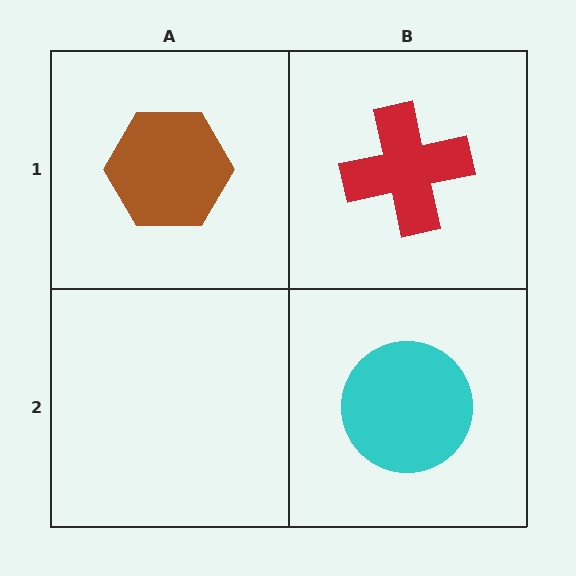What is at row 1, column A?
A brown hexagon.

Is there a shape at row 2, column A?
No, that cell is empty.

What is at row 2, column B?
A cyan circle.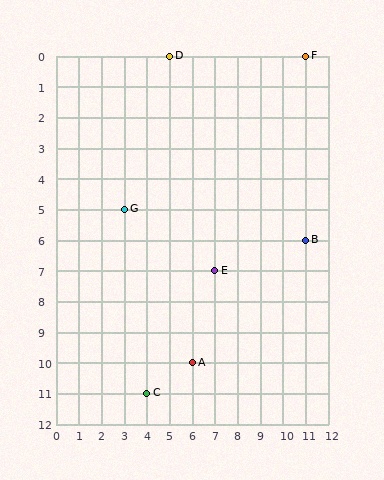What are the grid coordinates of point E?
Point E is at grid coordinates (7, 7).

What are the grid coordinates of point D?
Point D is at grid coordinates (5, 0).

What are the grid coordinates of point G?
Point G is at grid coordinates (3, 5).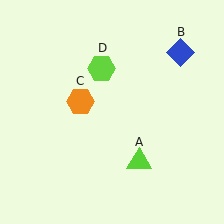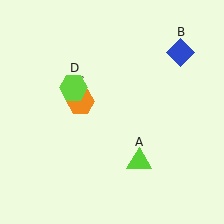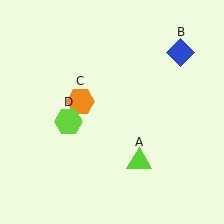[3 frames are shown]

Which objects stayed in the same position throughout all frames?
Lime triangle (object A) and blue diamond (object B) and orange hexagon (object C) remained stationary.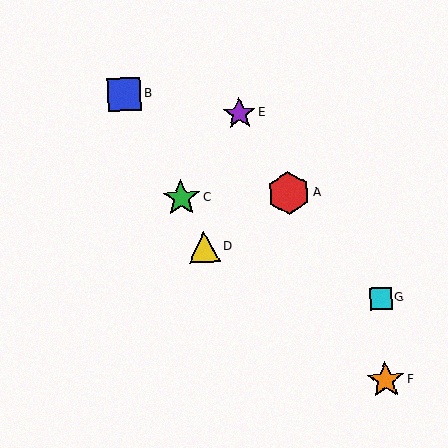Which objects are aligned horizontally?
Objects A, C are aligned horizontally.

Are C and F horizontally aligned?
No, C is at y≈198 and F is at y≈380.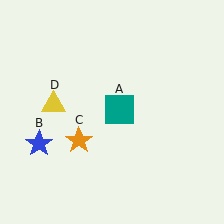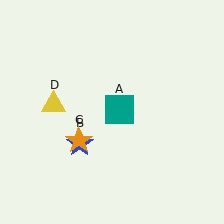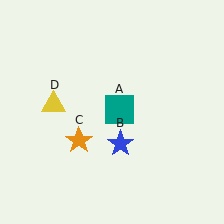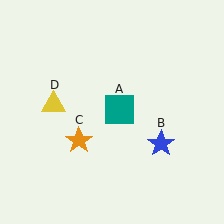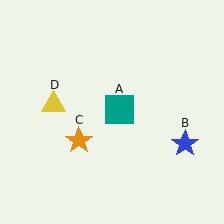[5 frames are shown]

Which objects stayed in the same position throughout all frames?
Teal square (object A) and orange star (object C) and yellow triangle (object D) remained stationary.